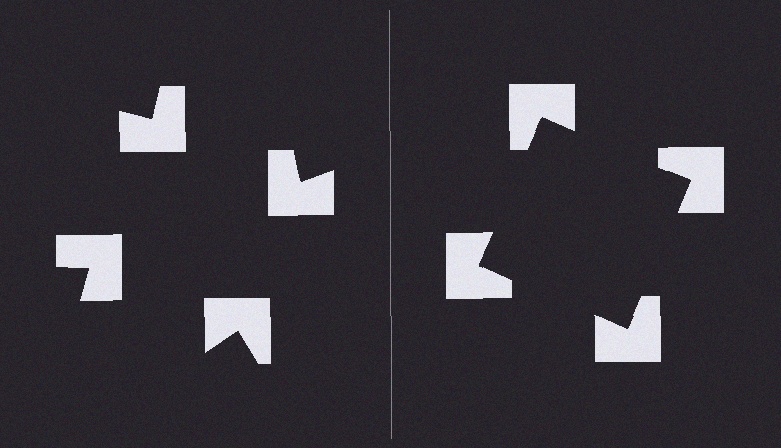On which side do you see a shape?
An illusory square appears on the right side. On the left side the wedge cuts are rotated, so no coherent shape forms.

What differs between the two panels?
The notched squares are positioned identically on both sides; only the wedge orientations differ. On the right they align to a square; on the left they are misaligned.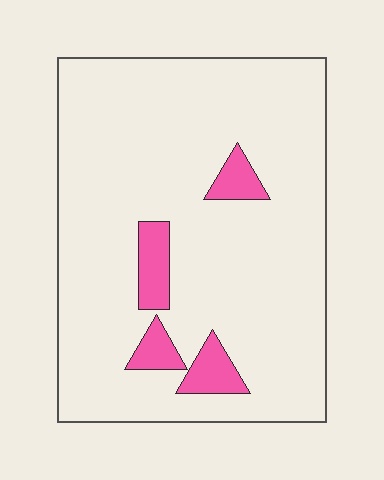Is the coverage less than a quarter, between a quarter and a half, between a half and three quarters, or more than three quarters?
Less than a quarter.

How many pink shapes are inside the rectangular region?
4.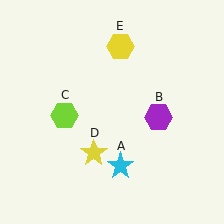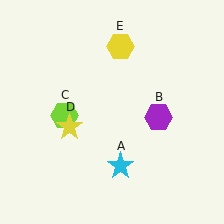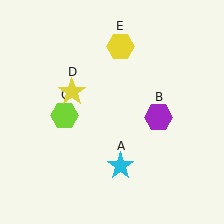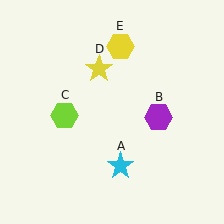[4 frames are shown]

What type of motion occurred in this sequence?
The yellow star (object D) rotated clockwise around the center of the scene.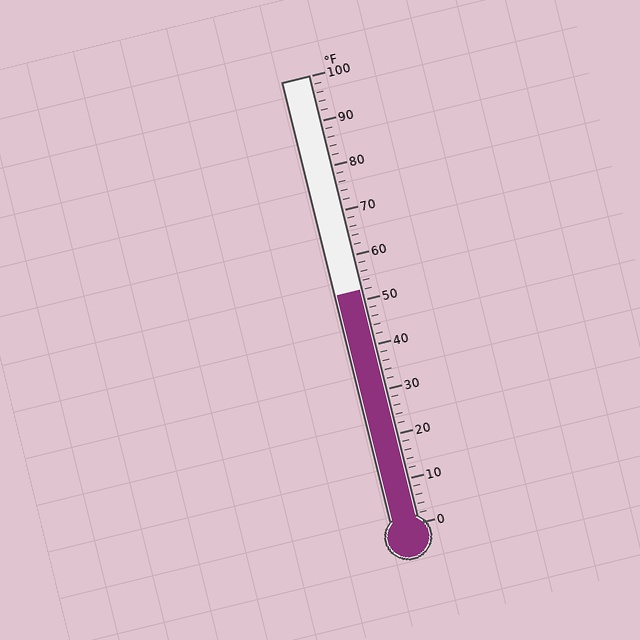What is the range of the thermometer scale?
The thermometer scale ranges from 0°F to 100°F.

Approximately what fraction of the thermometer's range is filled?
The thermometer is filled to approximately 50% of its range.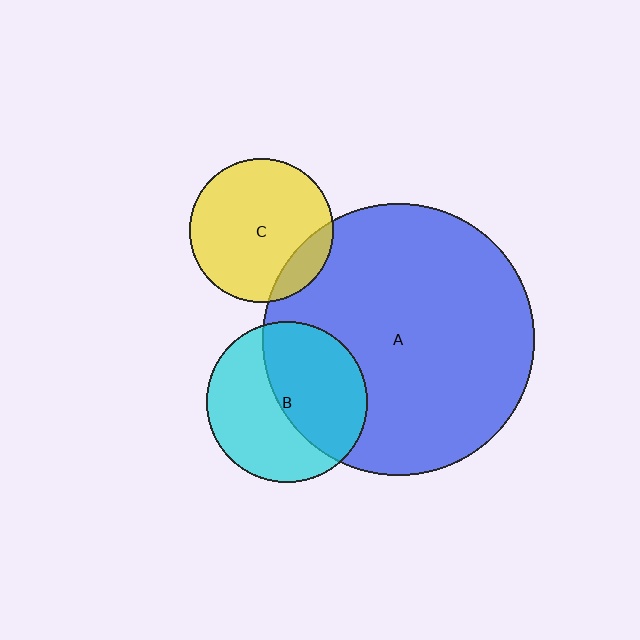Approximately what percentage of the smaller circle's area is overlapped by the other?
Approximately 15%.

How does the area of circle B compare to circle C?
Approximately 1.3 times.